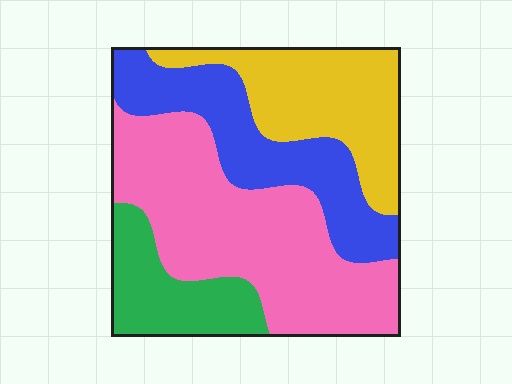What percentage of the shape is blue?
Blue covers roughly 25% of the shape.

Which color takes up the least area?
Green, at roughly 15%.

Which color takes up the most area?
Pink, at roughly 40%.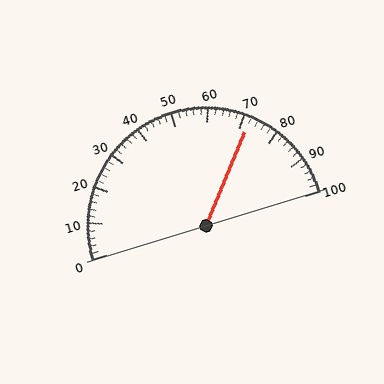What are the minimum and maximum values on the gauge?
The gauge ranges from 0 to 100.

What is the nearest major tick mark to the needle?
The nearest major tick mark is 70.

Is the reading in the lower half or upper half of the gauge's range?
The reading is in the upper half of the range (0 to 100).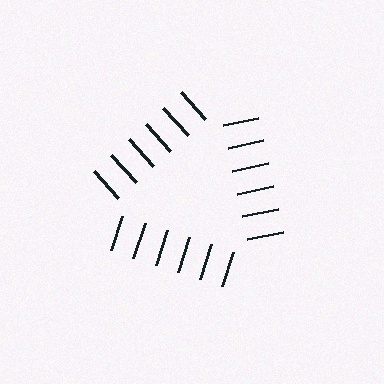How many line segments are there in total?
18 — 6 along each of the 3 edges.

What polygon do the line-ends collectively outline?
An illusory triangle — the line segments terminate on its edges but no continuous stroke is drawn.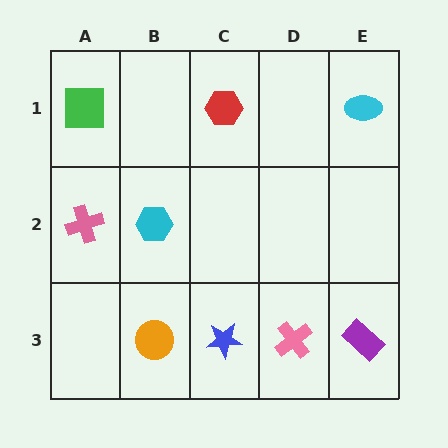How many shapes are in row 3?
4 shapes.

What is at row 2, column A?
A pink cross.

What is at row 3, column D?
A pink cross.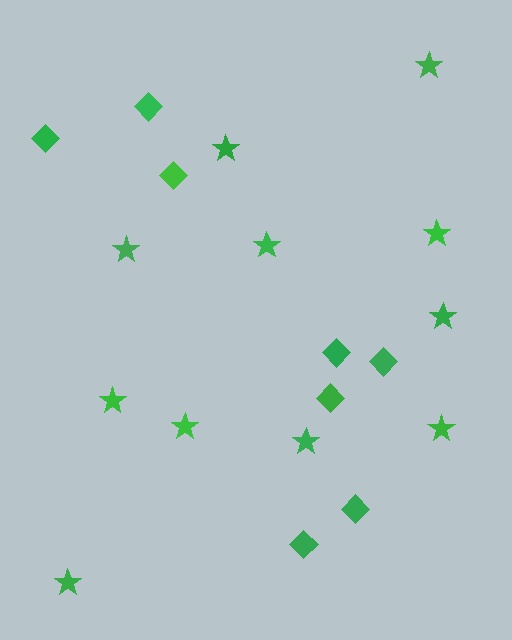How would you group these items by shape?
There are 2 groups: one group of stars (11) and one group of diamonds (8).